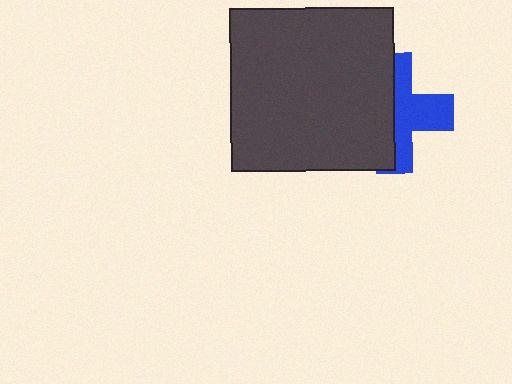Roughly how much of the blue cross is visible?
About half of it is visible (roughly 49%).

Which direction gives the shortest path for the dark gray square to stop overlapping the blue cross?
Moving left gives the shortest separation.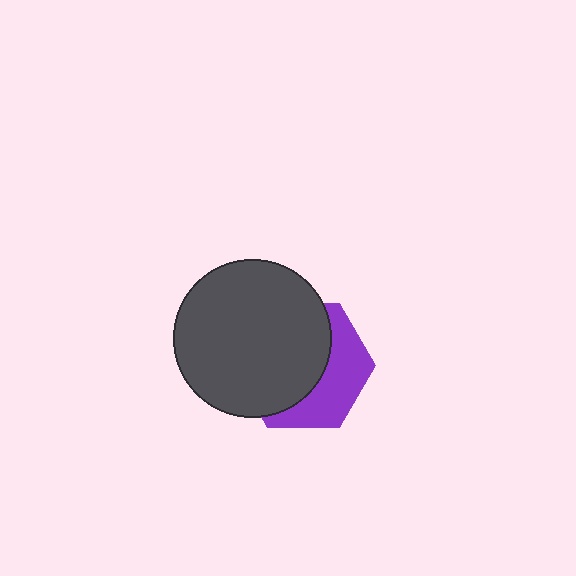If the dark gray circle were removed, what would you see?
You would see the complete purple hexagon.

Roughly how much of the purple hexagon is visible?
A small part of it is visible (roughly 39%).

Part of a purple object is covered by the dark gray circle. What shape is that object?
It is a hexagon.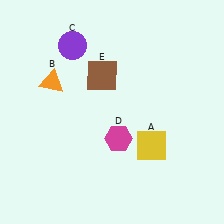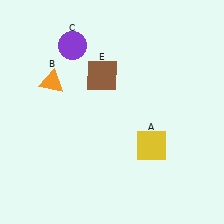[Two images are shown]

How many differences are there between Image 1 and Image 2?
There is 1 difference between the two images.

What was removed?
The magenta hexagon (D) was removed in Image 2.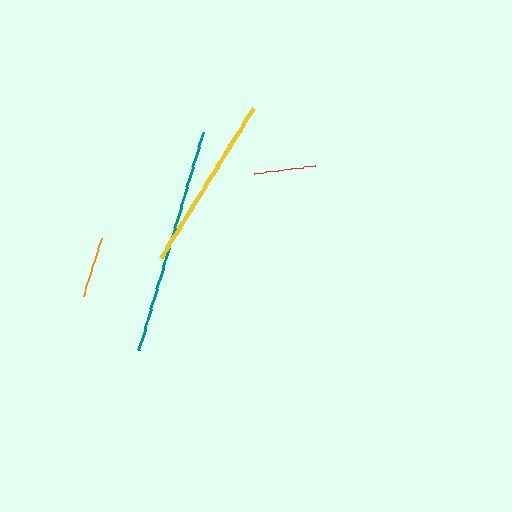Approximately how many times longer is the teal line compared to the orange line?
The teal line is approximately 3.8 times the length of the orange line.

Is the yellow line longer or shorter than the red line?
The yellow line is longer than the red line.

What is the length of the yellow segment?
The yellow segment is approximately 176 pixels long.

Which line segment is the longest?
The teal line is the longest at approximately 227 pixels.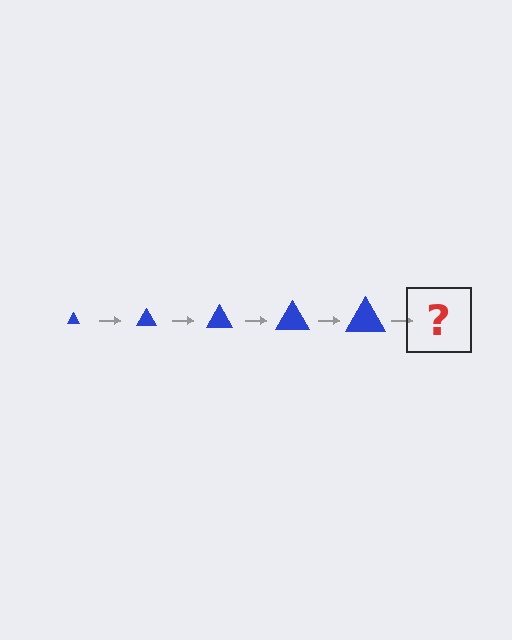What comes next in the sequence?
The next element should be a blue triangle, larger than the previous one.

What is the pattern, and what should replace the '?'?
The pattern is that the triangle gets progressively larger each step. The '?' should be a blue triangle, larger than the previous one.